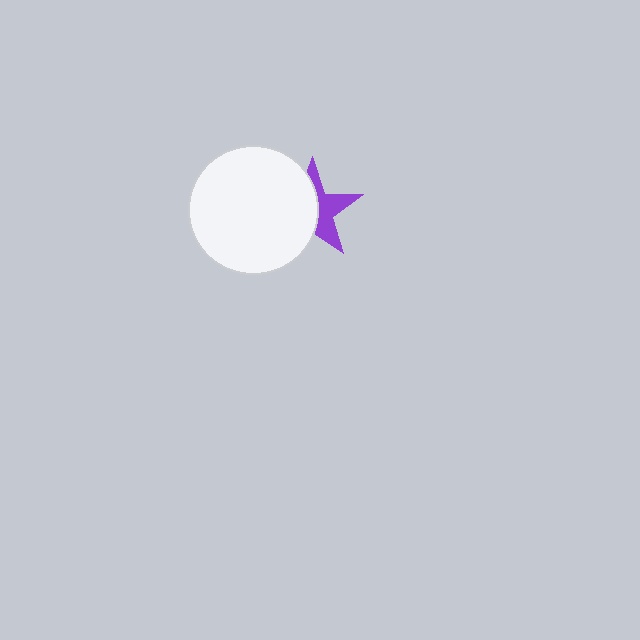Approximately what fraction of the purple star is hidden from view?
Roughly 56% of the purple star is hidden behind the white circle.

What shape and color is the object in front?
The object in front is a white circle.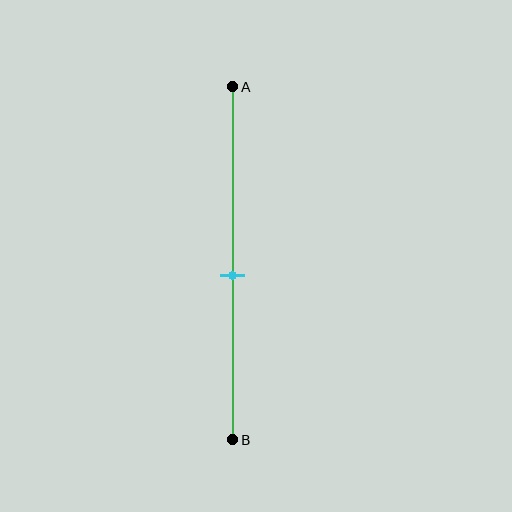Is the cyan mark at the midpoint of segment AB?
No, the mark is at about 55% from A, not at the 50% midpoint.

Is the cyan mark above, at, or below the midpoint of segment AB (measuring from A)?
The cyan mark is below the midpoint of segment AB.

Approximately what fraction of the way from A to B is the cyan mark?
The cyan mark is approximately 55% of the way from A to B.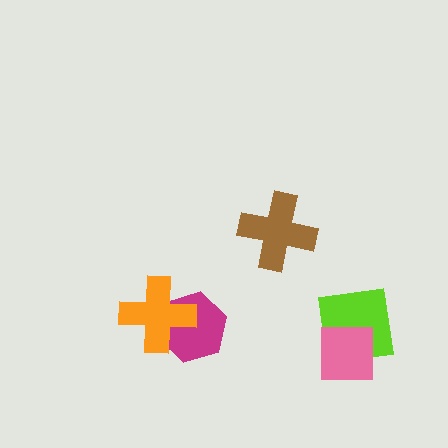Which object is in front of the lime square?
The pink square is in front of the lime square.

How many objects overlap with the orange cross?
1 object overlaps with the orange cross.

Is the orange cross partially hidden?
No, no other shape covers it.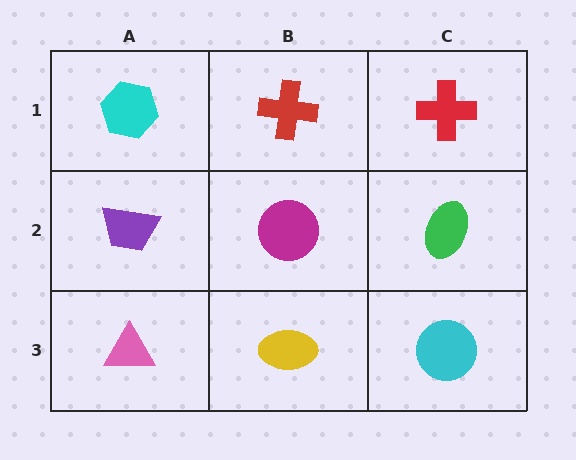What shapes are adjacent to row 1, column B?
A magenta circle (row 2, column B), a cyan hexagon (row 1, column A), a red cross (row 1, column C).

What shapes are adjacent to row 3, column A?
A purple trapezoid (row 2, column A), a yellow ellipse (row 3, column B).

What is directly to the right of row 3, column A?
A yellow ellipse.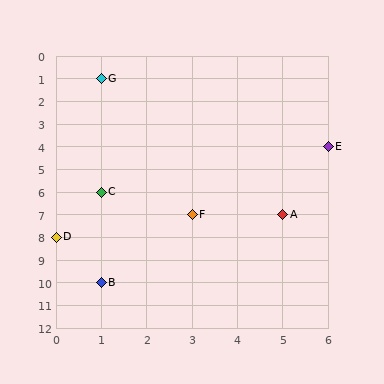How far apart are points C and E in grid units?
Points C and E are 5 columns and 2 rows apart (about 5.4 grid units diagonally).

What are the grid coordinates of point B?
Point B is at grid coordinates (1, 10).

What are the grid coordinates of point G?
Point G is at grid coordinates (1, 1).